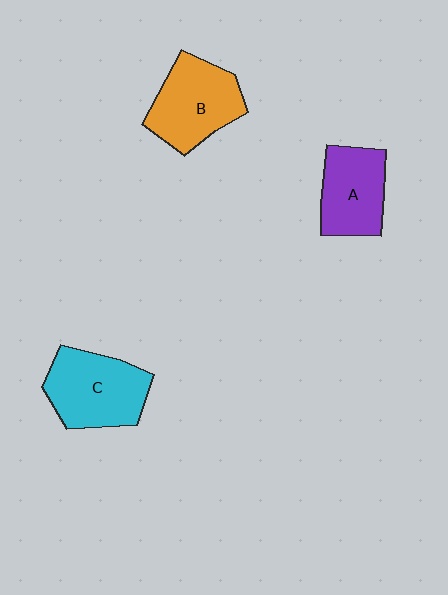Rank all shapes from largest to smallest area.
From largest to smallest: C (cyan), B (orange), A (purple).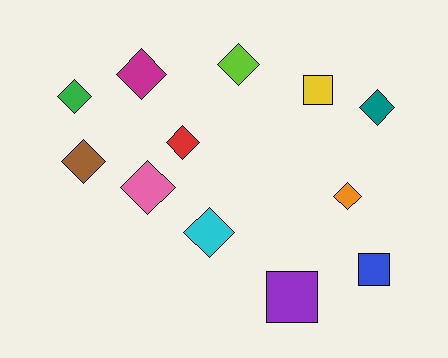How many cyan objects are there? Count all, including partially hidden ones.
There is 1 cyan object.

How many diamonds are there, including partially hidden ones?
There are 9 diamonds.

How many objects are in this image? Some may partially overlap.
There are 12 objects.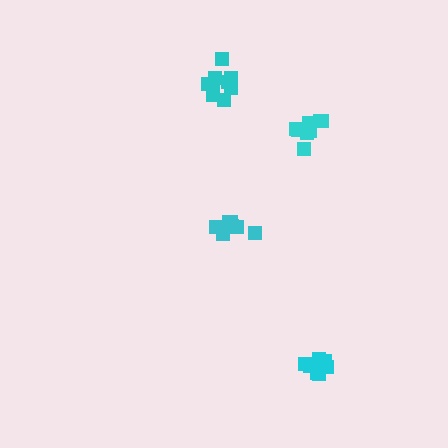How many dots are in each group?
Group 1: 7 dots, Group 2: 8 dots, Group 3: 10 dots, Group 4: 9 dots (34 total).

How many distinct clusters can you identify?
There are 4 distinct clusters.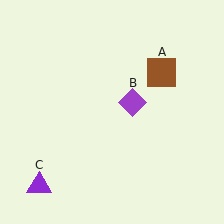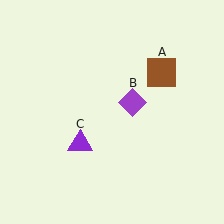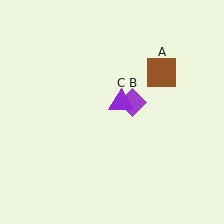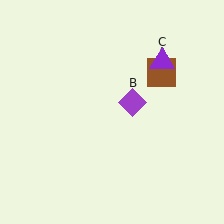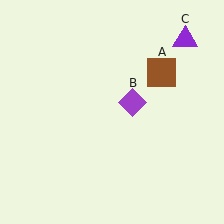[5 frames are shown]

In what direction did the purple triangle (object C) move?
The purple triangle (object C) moved up and to the right.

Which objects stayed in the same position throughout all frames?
Brown square (object A) and purple diamond (object B) remained stationary.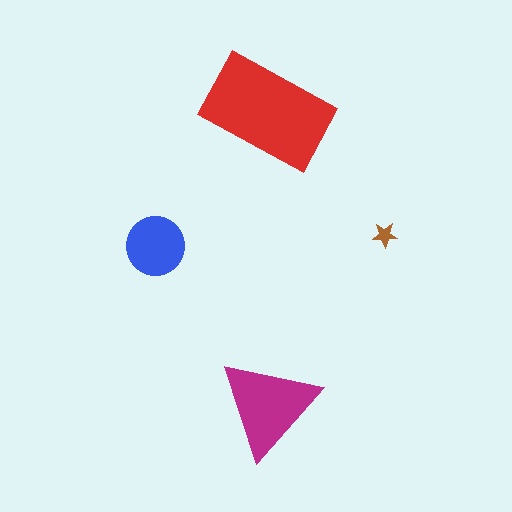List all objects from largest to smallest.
The red rectangle, the magenta triangle, the blue circle, the brown star.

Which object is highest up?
The red rectangle is topmost.